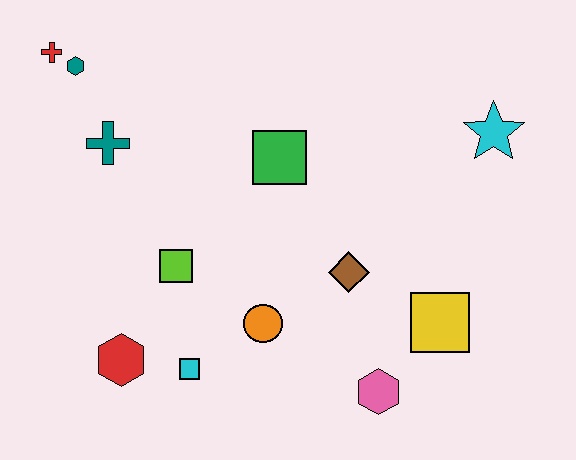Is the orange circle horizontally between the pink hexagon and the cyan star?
No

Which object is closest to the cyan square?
The red hexagon is closest to the cyan square.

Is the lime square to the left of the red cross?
No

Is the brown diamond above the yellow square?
Yes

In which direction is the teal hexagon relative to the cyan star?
The teal hexagon is to the left of the cyan star.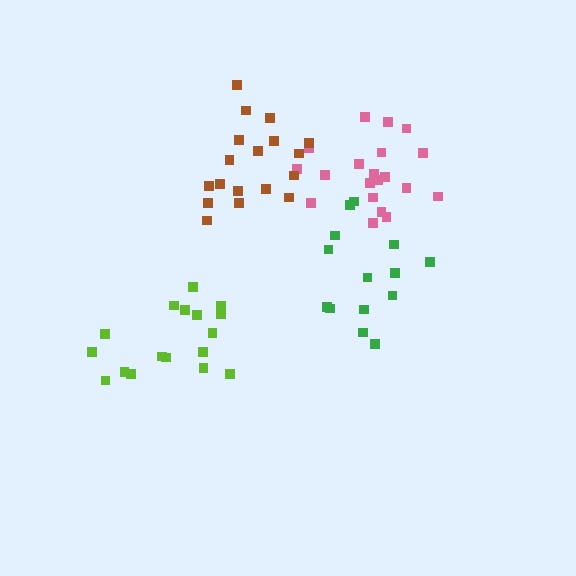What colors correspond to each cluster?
The clusters are colored: green, pink, lime, brown.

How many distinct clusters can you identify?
There are 4 distinct clusters.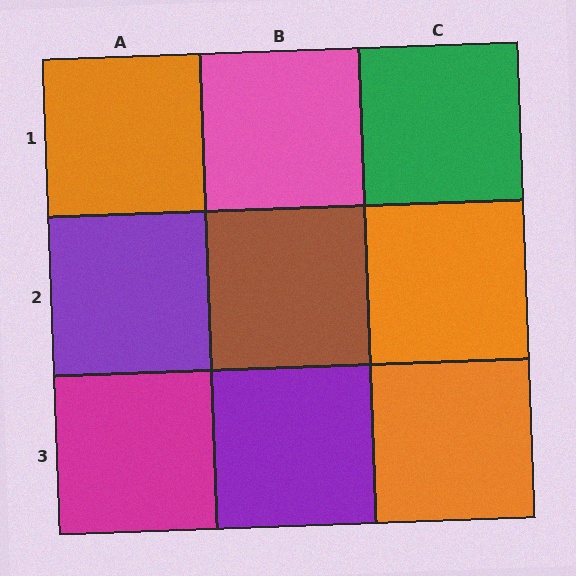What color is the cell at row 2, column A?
Purple.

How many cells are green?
1 cell is green.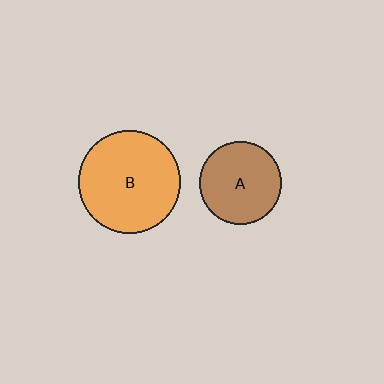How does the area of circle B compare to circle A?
Approximately 1.5 times.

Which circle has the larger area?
Circle B (orange).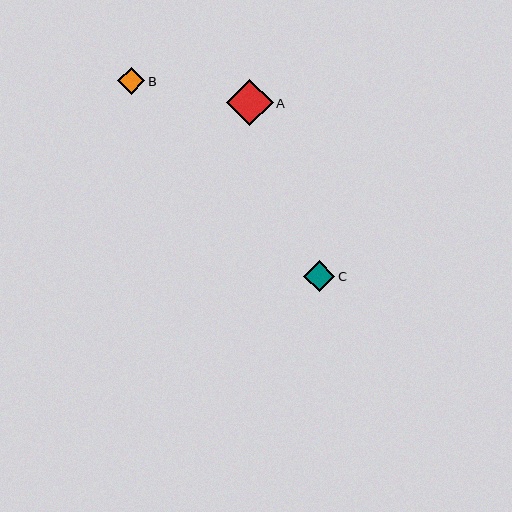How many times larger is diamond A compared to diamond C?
Diamond A is approximately 1.5 times the size of diamond C.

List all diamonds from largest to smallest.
From largest to smallest: A, C, B.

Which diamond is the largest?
Diamond A is the largest with a size of approximately 46 pixels.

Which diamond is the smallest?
Diamond B is the smallest with a size of approximately 27 pixels.